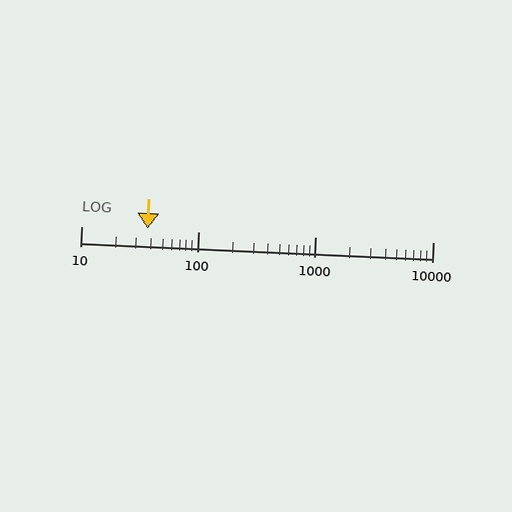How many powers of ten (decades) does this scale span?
The scale spans 3 decades, from 10 to 10000.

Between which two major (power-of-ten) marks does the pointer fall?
The pointer is between 10 and 100.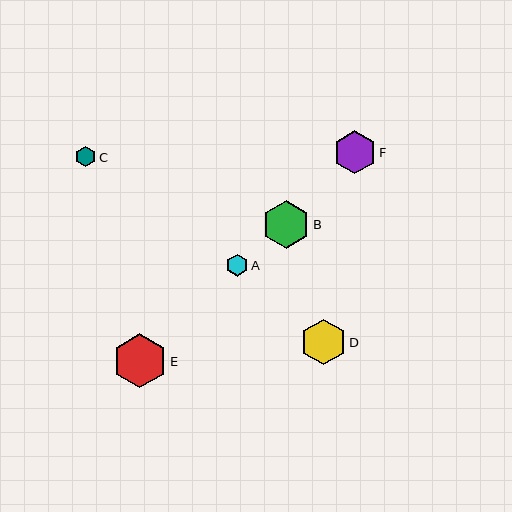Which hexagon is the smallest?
Hexagon C is the smallest with a size of approximately 20 pixels.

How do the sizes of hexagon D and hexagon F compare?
Hexagon D and hexagon F are approximately the same size.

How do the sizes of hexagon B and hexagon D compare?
Hexagon B and hexagon D are approximately the same size.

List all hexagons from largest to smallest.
From largest to smallest: E, B, D, F, A, C.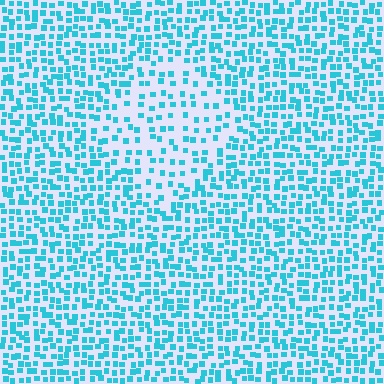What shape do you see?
I see a diamond.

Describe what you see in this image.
The image contains small cyan elements arranged at two different densities. A diamond-shaped region is visible where the elements are less densely packed than the surrounding area.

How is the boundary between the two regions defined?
The boundary is defined by a change in element density (approximately 1.9x ratio). All elements are the same color, size, and shape.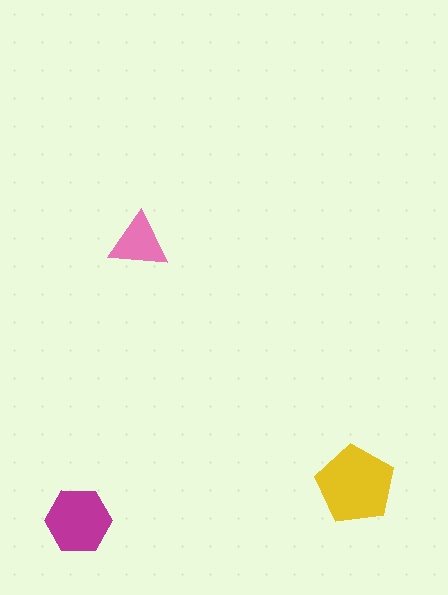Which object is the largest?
The yellow pentagon.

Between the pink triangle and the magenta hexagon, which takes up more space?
The magenta hexagon.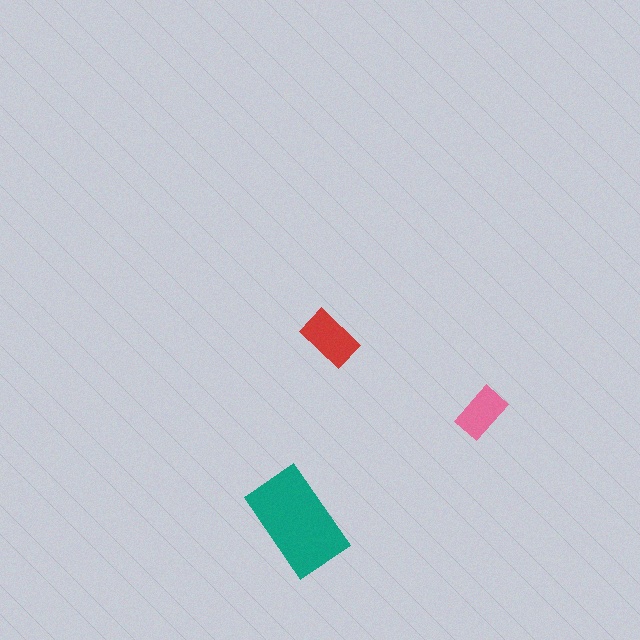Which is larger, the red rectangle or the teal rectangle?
The teal one.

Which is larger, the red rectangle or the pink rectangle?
The red one.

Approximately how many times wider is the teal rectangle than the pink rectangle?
About 2 times wider.